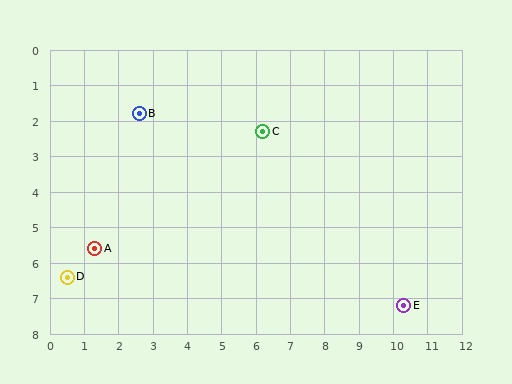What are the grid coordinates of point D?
Point D is at approximately (0.5, 6.4).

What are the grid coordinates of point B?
Point B is at approximately (2.6, 1.8).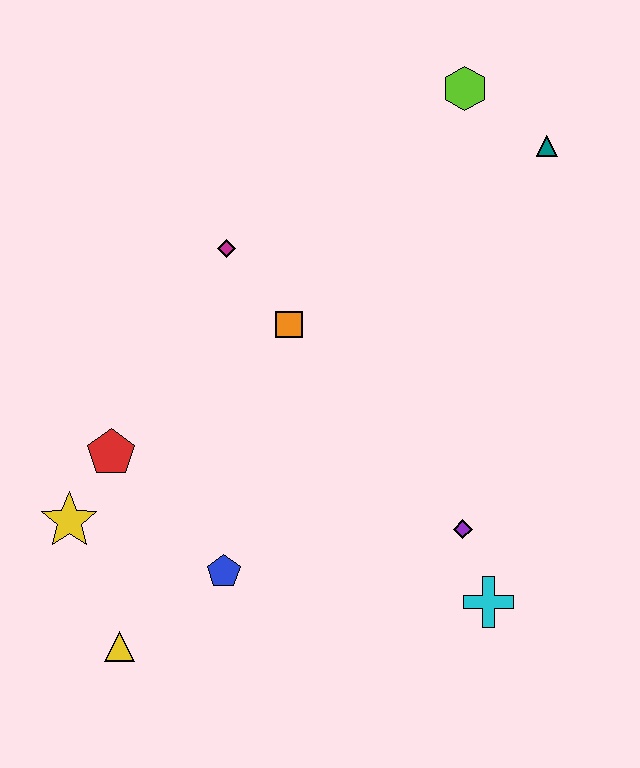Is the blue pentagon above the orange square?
No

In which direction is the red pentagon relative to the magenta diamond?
The red pentagon is below the magenta diamond.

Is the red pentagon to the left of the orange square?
Yes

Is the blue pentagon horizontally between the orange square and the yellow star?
Yes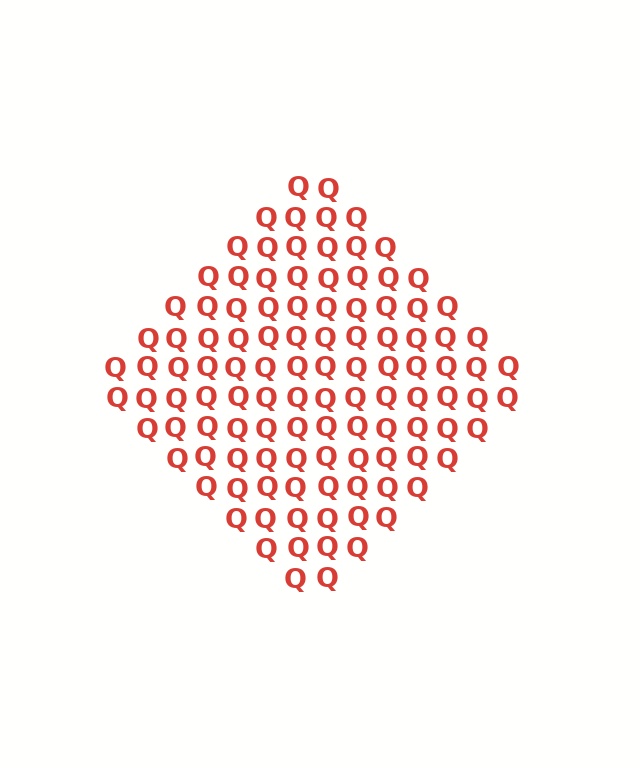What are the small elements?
The small elements are letter Q's.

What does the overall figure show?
The overall figure shows a diamond.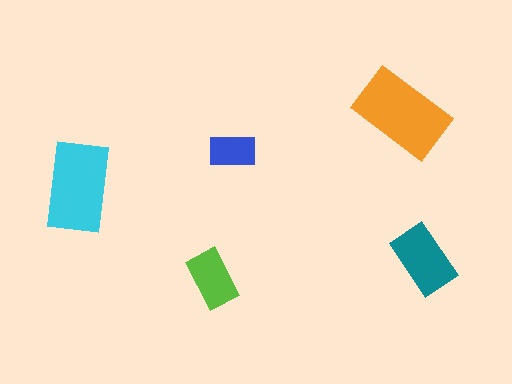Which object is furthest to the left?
The cyan rectangle is leftmost.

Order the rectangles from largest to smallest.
the orange one, the cyan one, the teal one, the lime one, the blue one.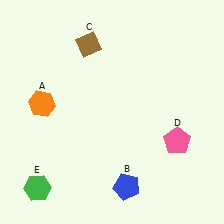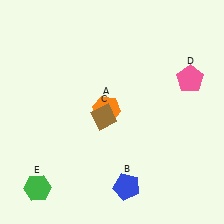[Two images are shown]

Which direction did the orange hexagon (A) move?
The orange hexagon (A) moved right.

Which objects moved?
The objects that moved are: the orange hexagon (A), the brown diamond (C), the pink pentagon (D).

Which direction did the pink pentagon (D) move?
The pink pentagon (D) moved up.